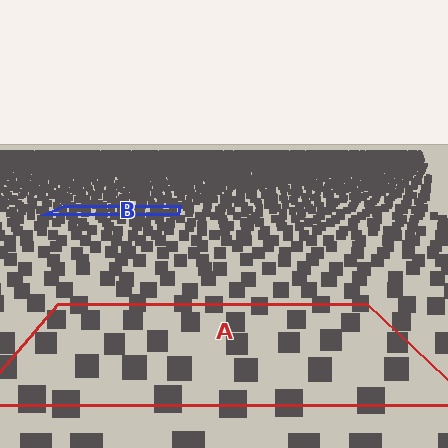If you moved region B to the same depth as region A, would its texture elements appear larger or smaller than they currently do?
They would appear larger. At a closer depth, the same texture elements are projected at a bigger on-screen size.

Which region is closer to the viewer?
Region A is closer. The texture elements there are larger and more spread out.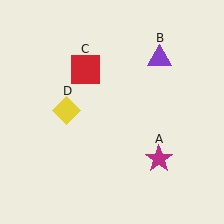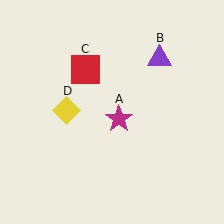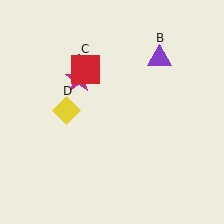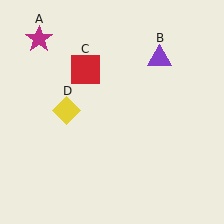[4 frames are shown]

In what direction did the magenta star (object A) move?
The magenta star (object A) moved up and to the left.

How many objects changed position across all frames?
1 object changed position: magenta star (object A).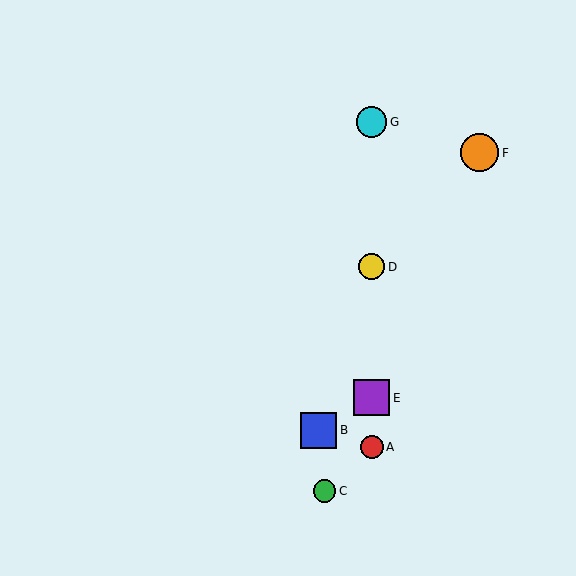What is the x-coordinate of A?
Object A is at x≈372.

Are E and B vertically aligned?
No, E is at x≈372 and B is at x≈318.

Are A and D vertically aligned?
Yes, both are at x≈372.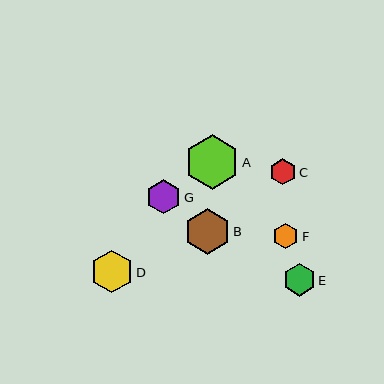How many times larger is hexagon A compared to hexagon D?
Hexagon A is approximately 1.3 times the size of hexagon D.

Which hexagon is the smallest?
Hexagon F is the smallest with a size of approximately 26 pixels.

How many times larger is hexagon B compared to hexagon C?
Hexagon B is approximately 1.7 times the size of hexagon C.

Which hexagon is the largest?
Hexagon A is the largest with a size of approximately 54 pixels.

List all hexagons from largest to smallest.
From largest to smallest: A, B, D, G, E, C, F.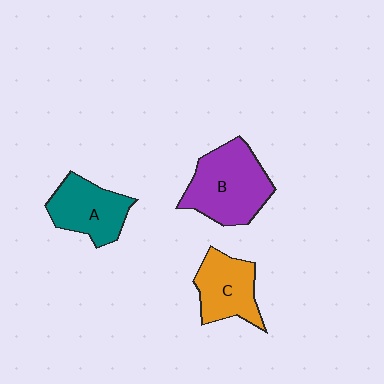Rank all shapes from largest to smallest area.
From largest to smallest: B (purple), A (teal), C (orange).